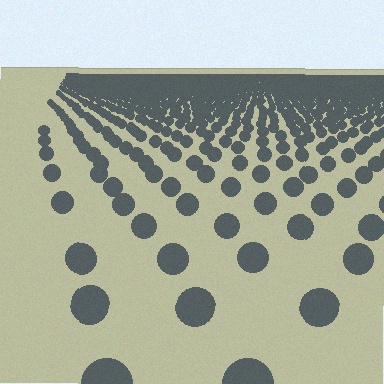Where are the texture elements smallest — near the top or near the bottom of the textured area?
Near the top.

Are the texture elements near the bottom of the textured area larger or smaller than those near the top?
Larger. Near the bottom, elements are closer to the viewer and appear at a bigger on-screen size.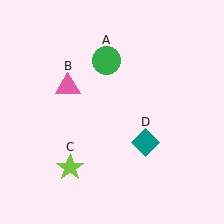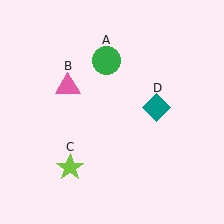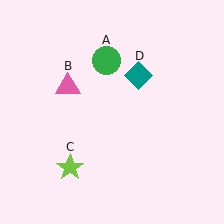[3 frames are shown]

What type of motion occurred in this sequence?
The teal diamond (object D) rotated counterclockwise around the center of the scene.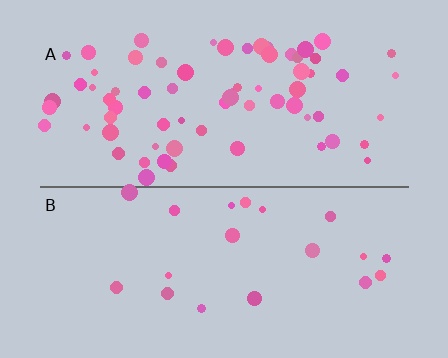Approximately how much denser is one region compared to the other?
Approximately 3.4× — region A over region B.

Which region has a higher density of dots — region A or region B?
A (the top).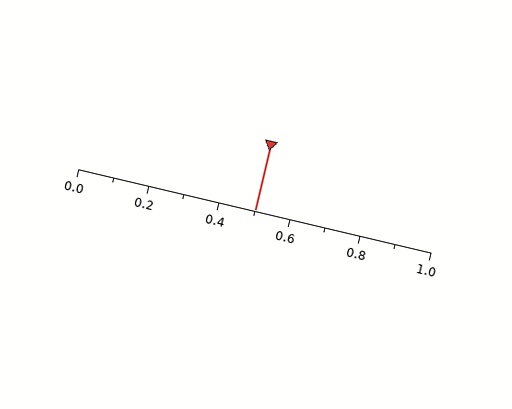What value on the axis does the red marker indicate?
The marker indicates approximately 0.5.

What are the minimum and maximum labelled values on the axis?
The axis runs from 0.0 to 1.0.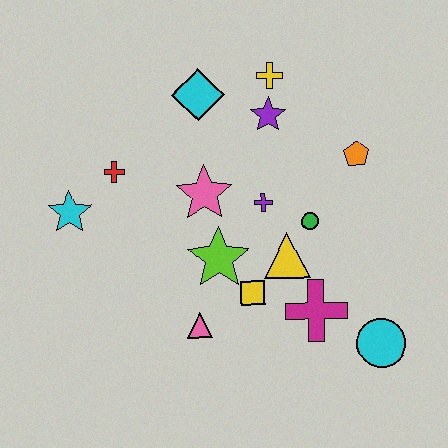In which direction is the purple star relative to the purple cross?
The purple star is above the purple cross.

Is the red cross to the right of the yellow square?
No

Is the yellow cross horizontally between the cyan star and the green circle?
Yes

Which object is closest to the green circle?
The yellow triangle is closest to the green circle.